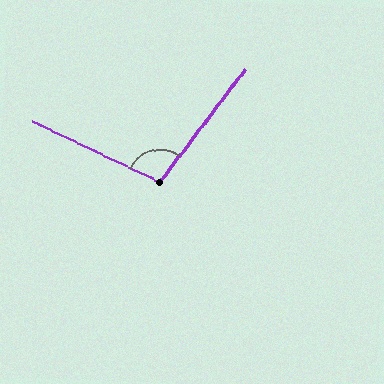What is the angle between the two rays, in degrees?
Approximately 101 degrees.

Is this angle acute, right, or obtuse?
It is obtuse.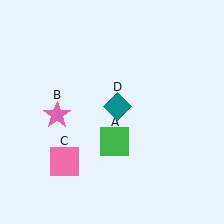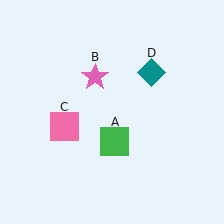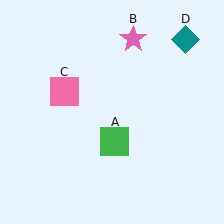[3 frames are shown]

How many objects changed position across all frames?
3 objects changed position: pink star (object B), pink square (object C), teal diamond (object D).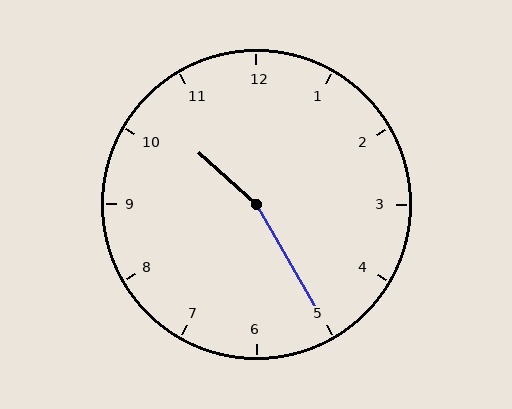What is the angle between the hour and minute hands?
Approximately 162 degrees.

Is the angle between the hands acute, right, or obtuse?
It is obtuse.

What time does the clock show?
10:25.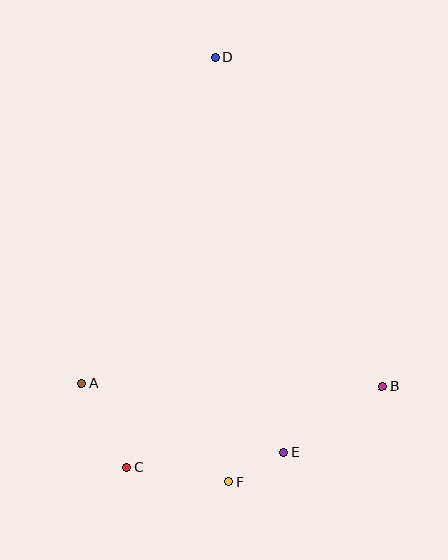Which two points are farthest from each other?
Points D and F are farthest from each other.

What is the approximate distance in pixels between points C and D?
The distance between C and D is approximately 420 pixels.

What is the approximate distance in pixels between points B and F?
The distance between B and F is approximately 181 pixels.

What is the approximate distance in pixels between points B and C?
The distance between B and C is approximately 268 pixels.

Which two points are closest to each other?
Points E and F are closest to each other.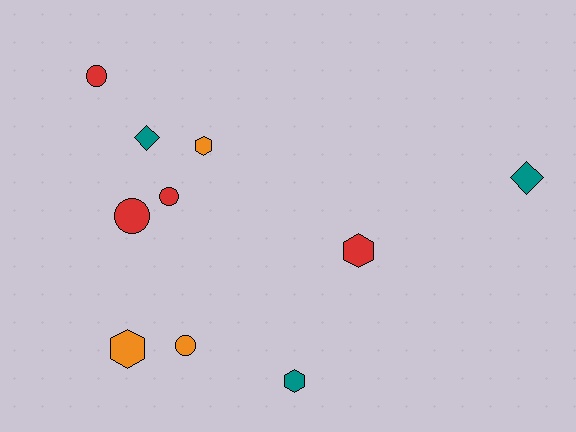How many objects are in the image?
There are 10 objects.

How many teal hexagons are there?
There is 1 teal hexagon.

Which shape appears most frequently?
Circle, with 4 objects.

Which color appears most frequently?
Red, with 4 objects.